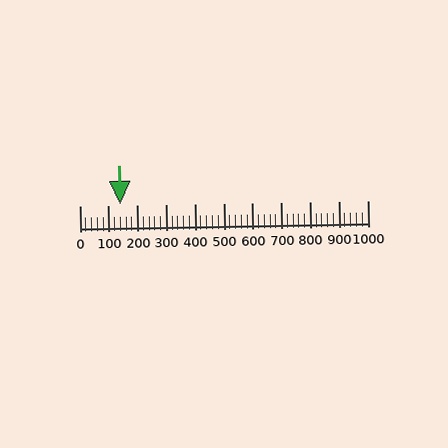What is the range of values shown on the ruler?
The ruler shows values from 0 to 1000.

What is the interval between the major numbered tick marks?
The major tick marks are spaced 100 units apart.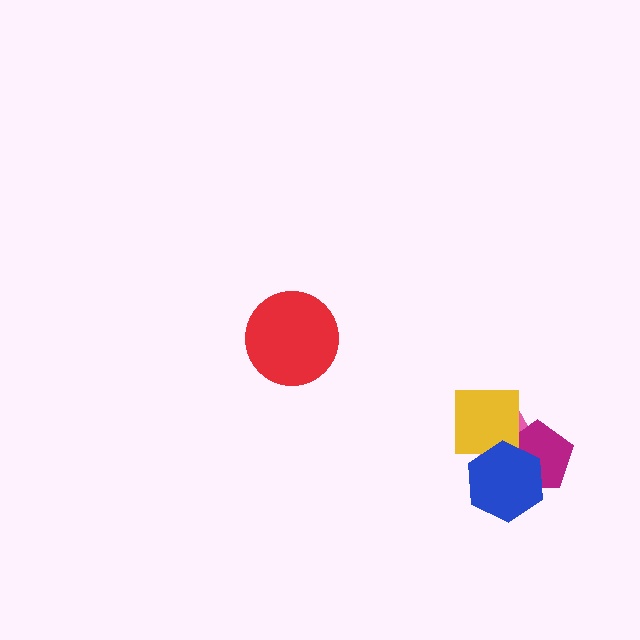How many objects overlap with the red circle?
0 objects overlap with the red circle.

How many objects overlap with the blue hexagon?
3 objects overlap with the blue hexagon.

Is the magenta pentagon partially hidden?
Yes, it is partially covered by another shape.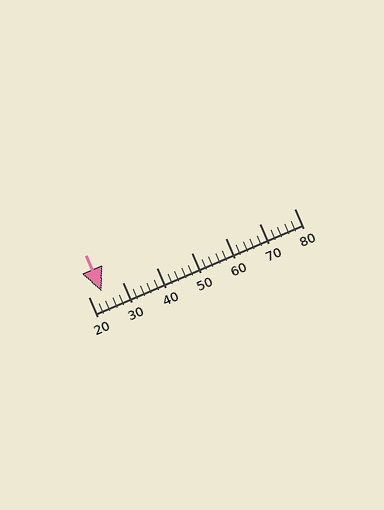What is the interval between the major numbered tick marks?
The major tick marks are spaced 10 units apart.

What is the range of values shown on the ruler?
The ruler shows values from 20 to 80.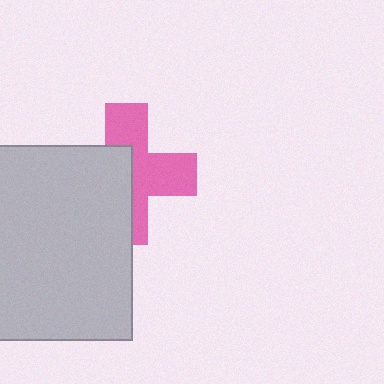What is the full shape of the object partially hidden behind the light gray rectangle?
The partially hidden object is a pink cross.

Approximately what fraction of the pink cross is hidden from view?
Roughly 48% of the pink cross is hidden behind the light gray rectangle.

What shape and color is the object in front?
The object in front is a light gray rectangle.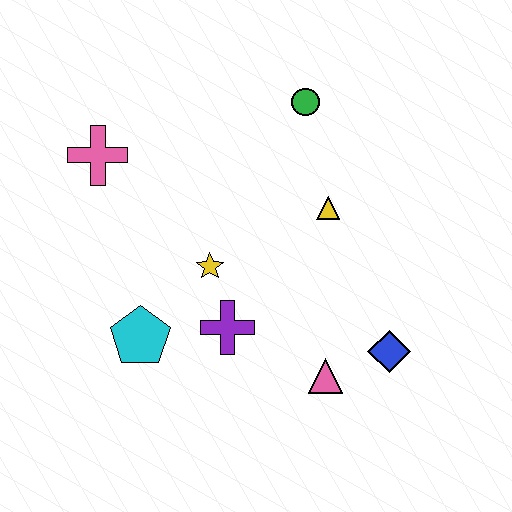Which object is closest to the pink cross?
The yellow star is closest to the pink cross.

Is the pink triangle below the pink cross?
Yes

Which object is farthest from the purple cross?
The green circle is farthest from the purple cross.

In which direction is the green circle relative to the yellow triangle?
The green circle is above the yellow triangle.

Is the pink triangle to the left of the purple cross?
No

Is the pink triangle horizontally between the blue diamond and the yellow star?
Yes